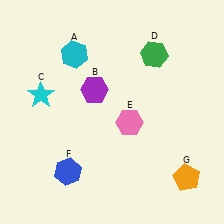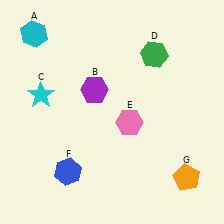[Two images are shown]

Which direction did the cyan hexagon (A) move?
The cyan hexagon (A) moved left.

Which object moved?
The cyan hexagon (A) moved left.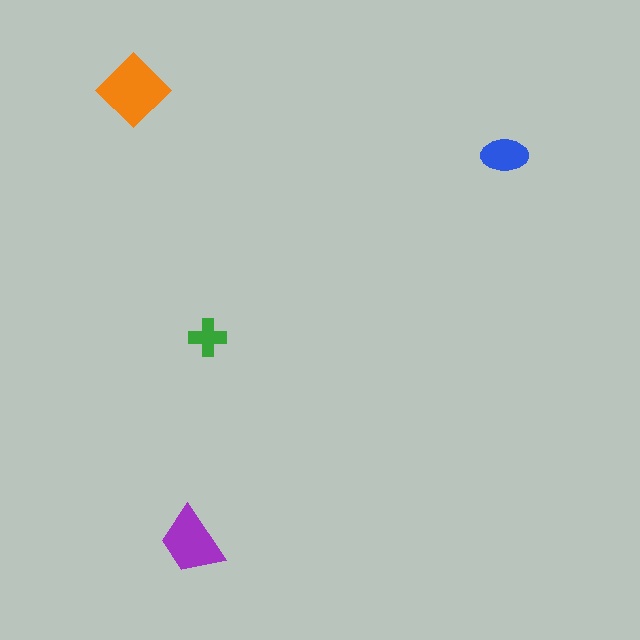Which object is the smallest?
The green cross.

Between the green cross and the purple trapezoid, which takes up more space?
The purple trapezoid.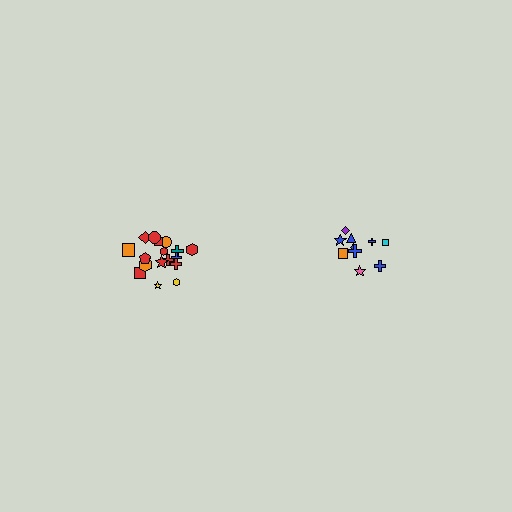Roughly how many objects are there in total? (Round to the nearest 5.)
Roughly 30 objects in total.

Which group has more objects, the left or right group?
The left group.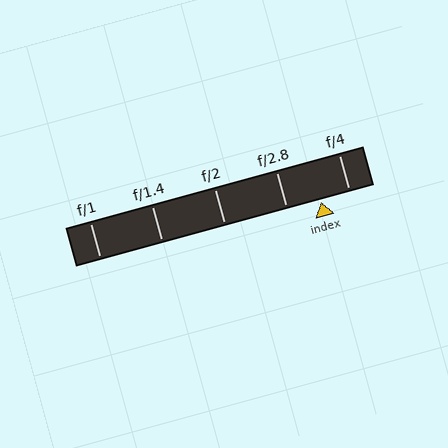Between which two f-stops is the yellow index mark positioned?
The index mark is between f/2.8 and f/4.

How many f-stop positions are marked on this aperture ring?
There are 5 f-stop positions marked.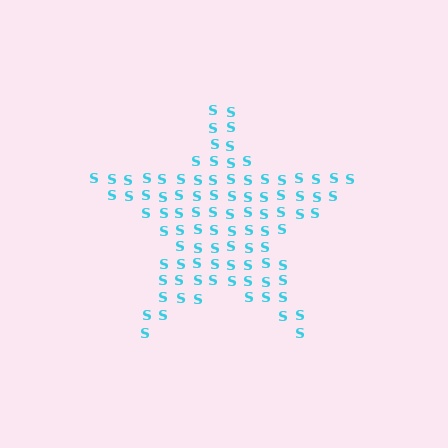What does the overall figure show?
The overall figure shows a star.